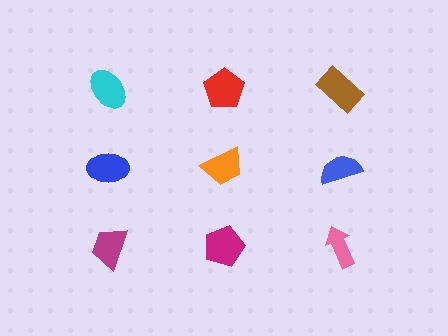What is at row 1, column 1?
A cyan ellipse.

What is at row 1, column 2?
A red pentagon.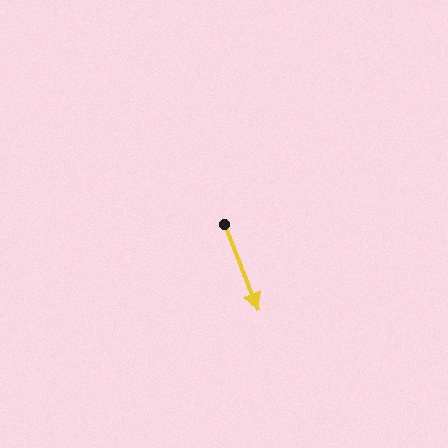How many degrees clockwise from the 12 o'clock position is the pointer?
Approximately 158 degrees.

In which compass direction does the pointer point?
South.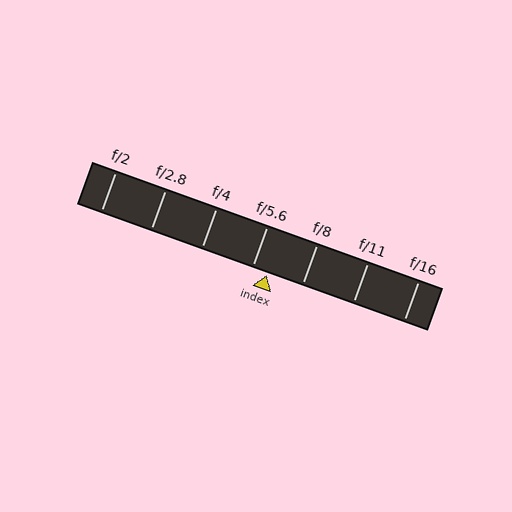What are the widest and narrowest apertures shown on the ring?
The widest aperture shown is f/2 and the narrowest is f/16.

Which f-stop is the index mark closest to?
The index mark is closest to f/5.6.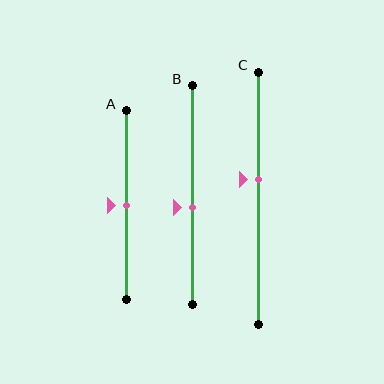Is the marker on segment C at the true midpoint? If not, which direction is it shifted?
No, the marker on segment C is shifted upward by about 7% of the segment length.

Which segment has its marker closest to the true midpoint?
Segment A has its marker closest to the true midpoint.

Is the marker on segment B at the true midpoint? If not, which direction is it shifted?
No, the marker on segment B is shifted downward by about 6% of the segment length.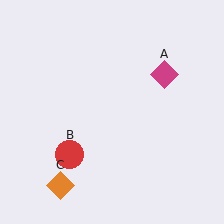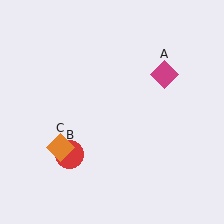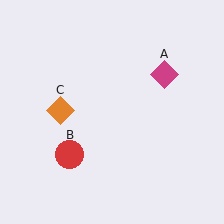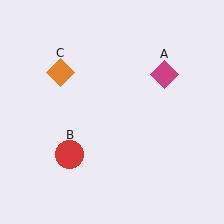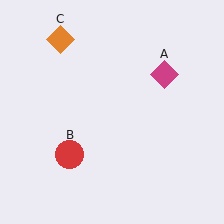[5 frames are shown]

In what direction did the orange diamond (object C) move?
The orange diamond (object C) moved up.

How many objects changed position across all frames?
1 object changed position: orange diamond (object C).